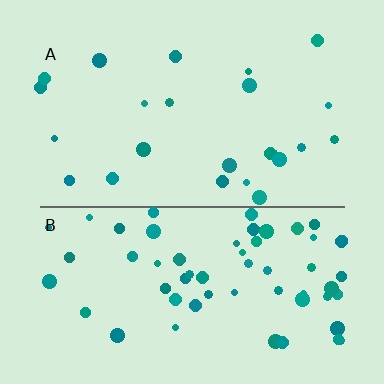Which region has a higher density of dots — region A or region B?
B (the bottom).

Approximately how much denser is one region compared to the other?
Approximately 2.5× — region B over region A.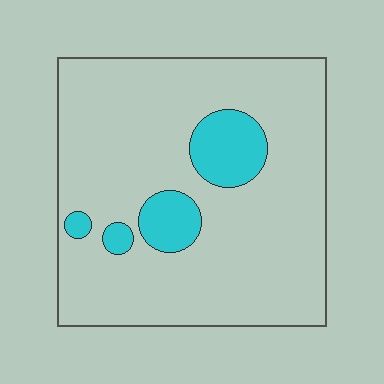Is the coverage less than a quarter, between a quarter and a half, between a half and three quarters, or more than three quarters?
Less than a quarter.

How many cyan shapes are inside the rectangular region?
4.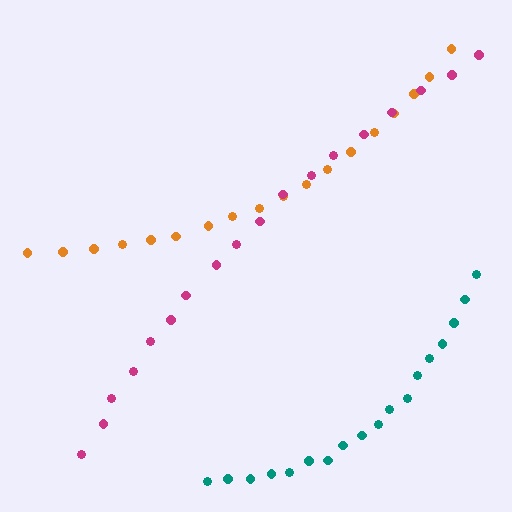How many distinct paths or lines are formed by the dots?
There are 3 distinct paths.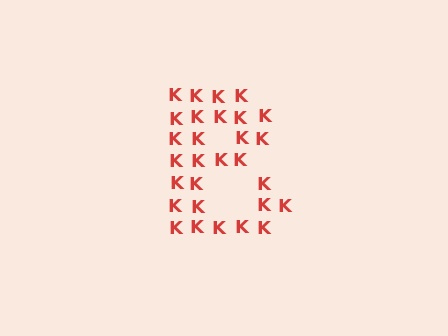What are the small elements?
The small elements are letter K's.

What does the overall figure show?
The overall figure shows the letter B.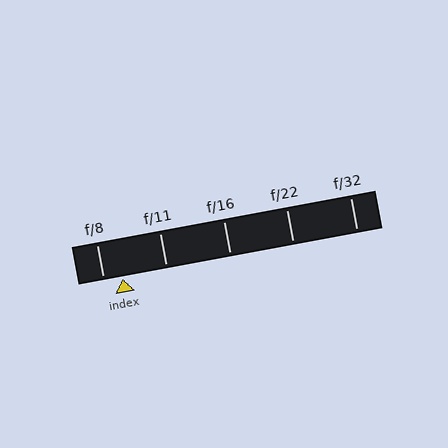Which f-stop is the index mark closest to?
The index mark is closest to f/8.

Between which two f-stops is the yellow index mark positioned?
The index mark is between f/8 and f/11.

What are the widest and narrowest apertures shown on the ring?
The widest aperture shown is f/8 and the narrowest is f/32.